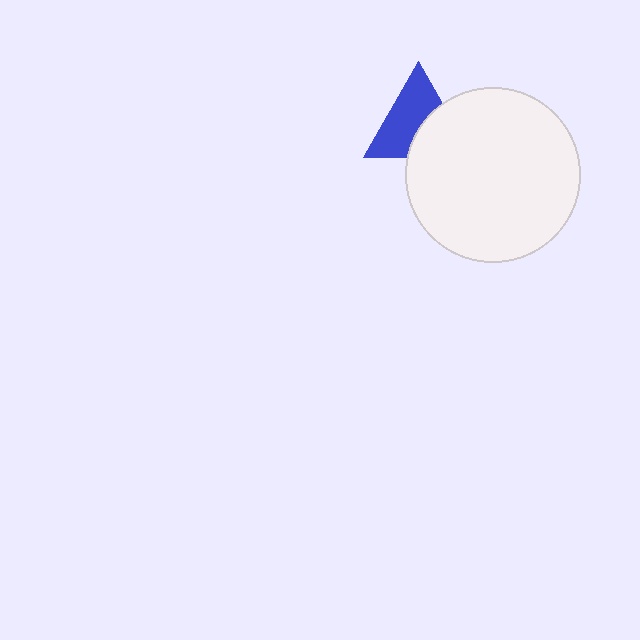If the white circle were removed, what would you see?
You would see the complete blue triangle.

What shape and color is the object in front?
The object in front is a white circle.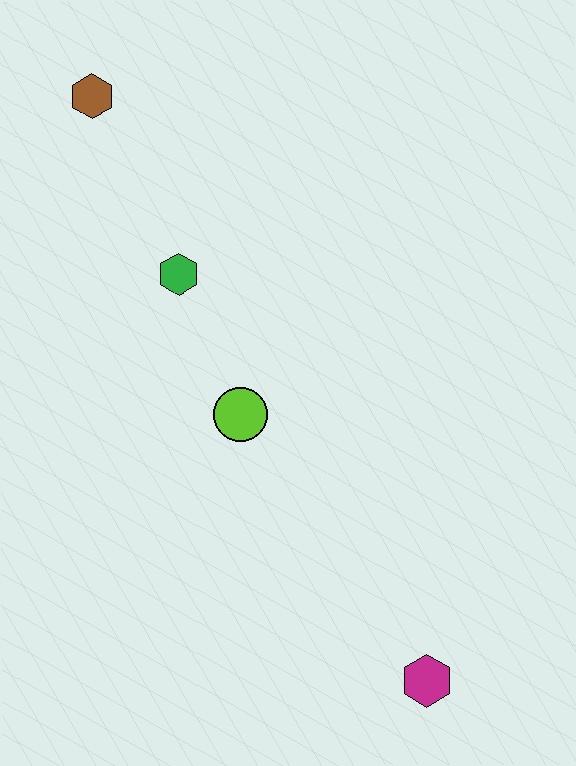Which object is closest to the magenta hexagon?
The lime circle is closest to the magenta hexagon.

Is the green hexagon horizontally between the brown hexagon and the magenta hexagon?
Yes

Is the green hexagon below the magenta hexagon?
No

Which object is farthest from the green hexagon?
The magenta hexagon is farthest from the green hexagon.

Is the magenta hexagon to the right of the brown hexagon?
Yes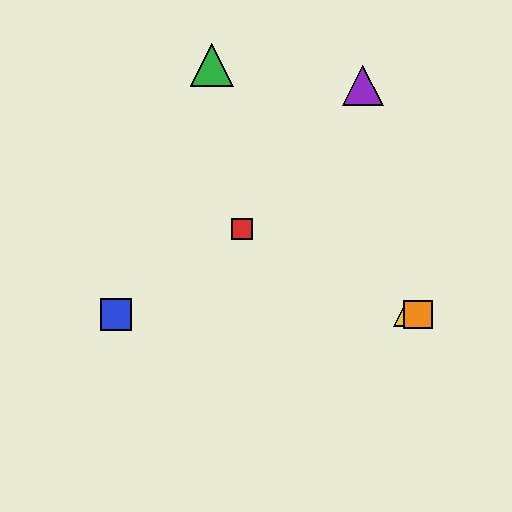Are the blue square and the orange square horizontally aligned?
Yes, both are at y≈314.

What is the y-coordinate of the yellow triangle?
The yellow triangle is at y≈314.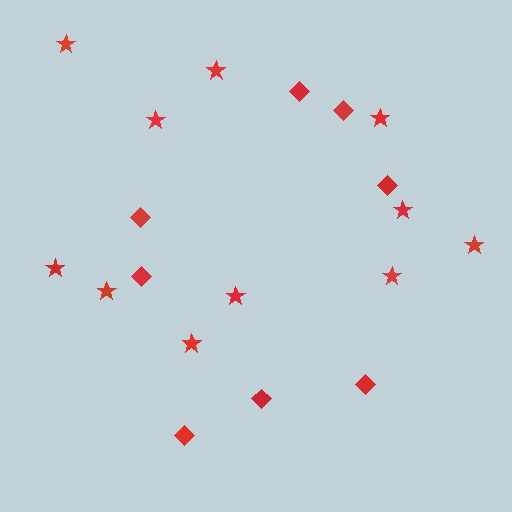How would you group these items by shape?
There are 2 groups: one group of stars (11) and one group of diamonds (8).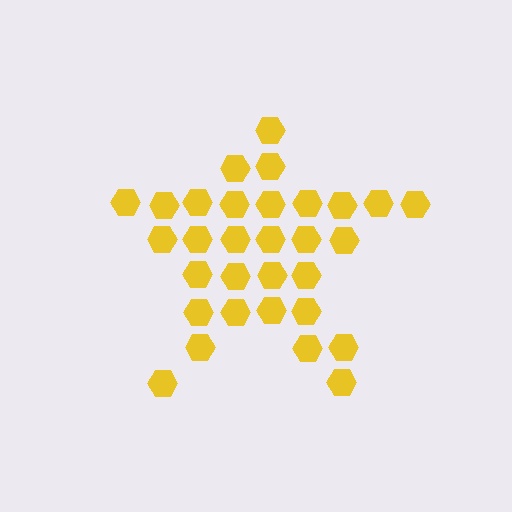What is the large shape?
The large shape is a star.